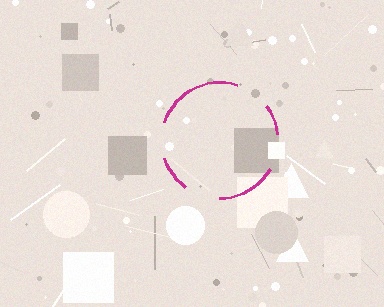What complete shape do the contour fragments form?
The contour fragments form a circle.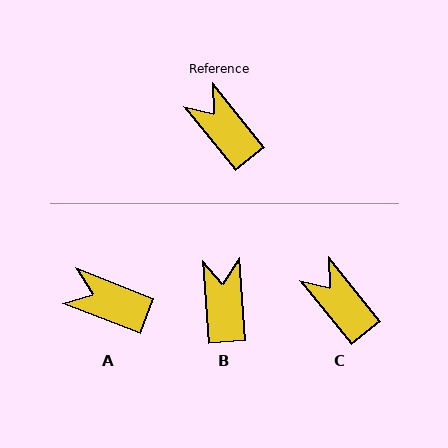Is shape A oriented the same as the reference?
No, it is off by about 30 degrees.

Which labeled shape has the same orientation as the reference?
C.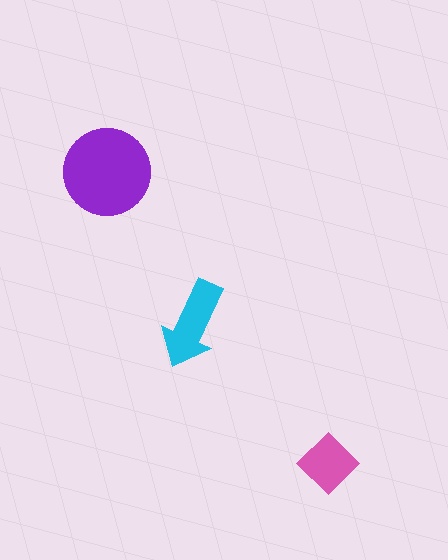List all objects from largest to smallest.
The purple circle, the cyan arrow, the pink diamond.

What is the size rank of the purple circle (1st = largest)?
1st.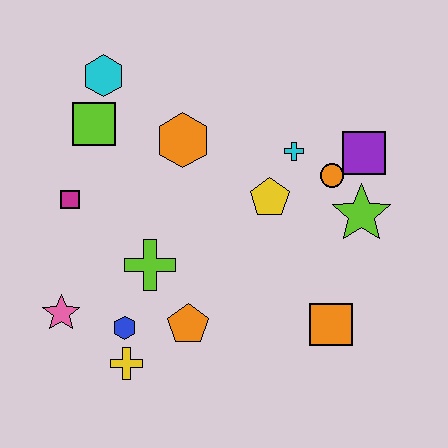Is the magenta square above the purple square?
No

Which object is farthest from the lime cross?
The purple square is farthest from the lime cross.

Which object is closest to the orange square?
The lime star is closest to the orange square.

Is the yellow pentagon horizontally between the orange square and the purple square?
No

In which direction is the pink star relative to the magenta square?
The pink star is below the magenta square.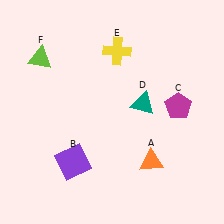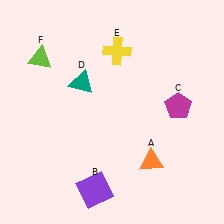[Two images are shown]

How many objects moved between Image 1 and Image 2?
2 objects moved between the two images.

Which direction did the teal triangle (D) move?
The teal triangle (D) moved left.